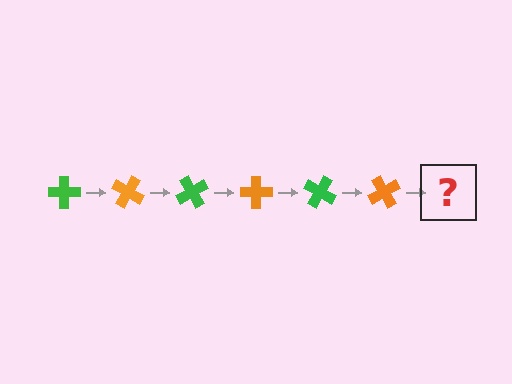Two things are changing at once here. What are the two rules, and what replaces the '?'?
The two rules are that it rotates 30 degrees each step and the color cycles through green and orange. The '?' should be a green cross, rotated 180 degrees from the start.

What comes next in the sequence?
The next element should be a green cross, rotated 180 degrees from the start.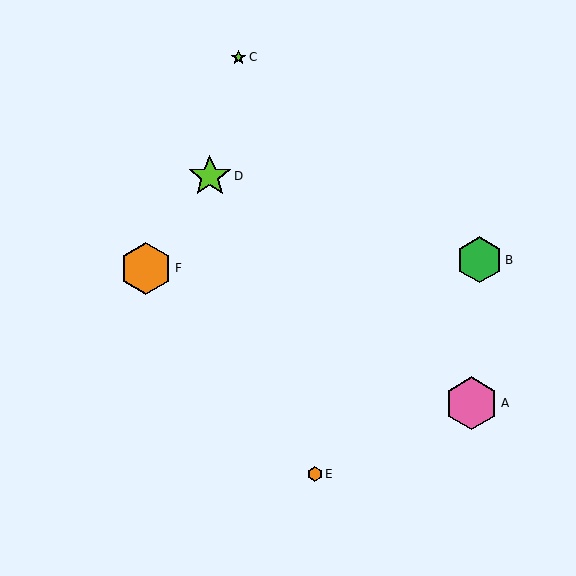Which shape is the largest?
The pink hexagon (labeled A) is the largest.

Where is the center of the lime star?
The center of the lime star is at (239, 57).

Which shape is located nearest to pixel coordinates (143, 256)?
The orange hexagon (labeled F) at (146, 268) is nearest to that location.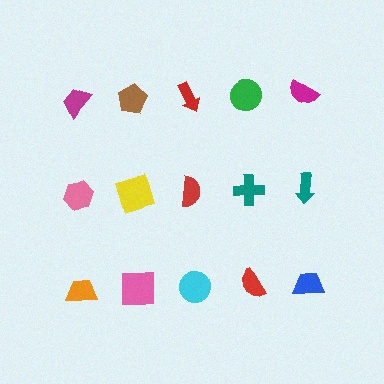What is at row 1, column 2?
A brown pentagon.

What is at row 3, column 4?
A red semicircle.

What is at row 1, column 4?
A green circle.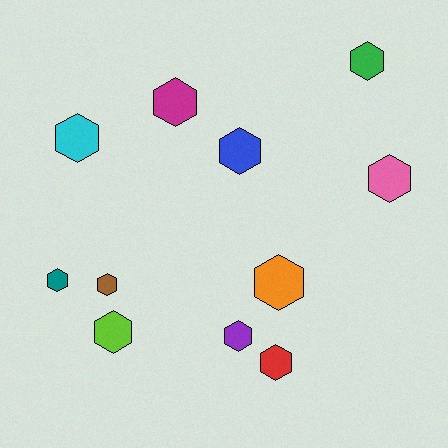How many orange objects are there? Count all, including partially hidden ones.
There is 1 orange object.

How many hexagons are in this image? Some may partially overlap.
There are 11 hexagons.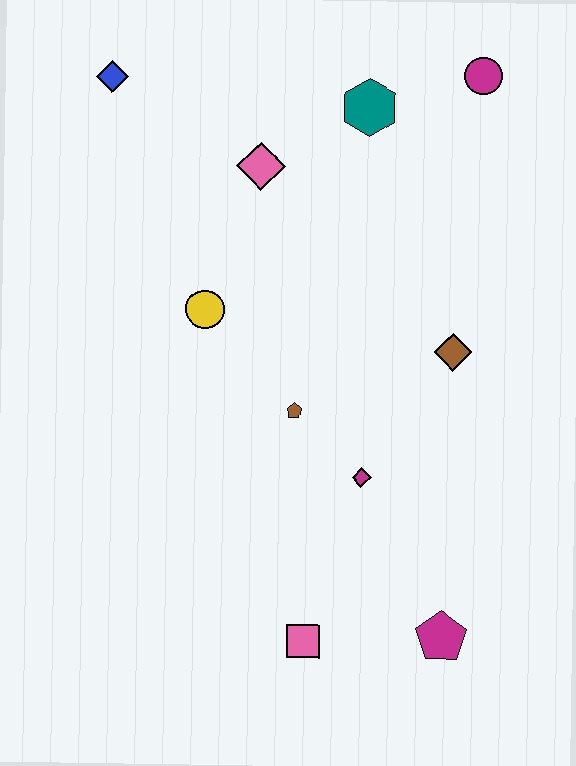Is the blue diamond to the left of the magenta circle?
Yes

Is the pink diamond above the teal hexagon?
No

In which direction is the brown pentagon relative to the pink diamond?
The brown pentagon is below the pink diamond.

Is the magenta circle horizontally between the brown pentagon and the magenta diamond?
No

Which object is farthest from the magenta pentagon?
The blue diamond is farthest from the magenta pentagon.